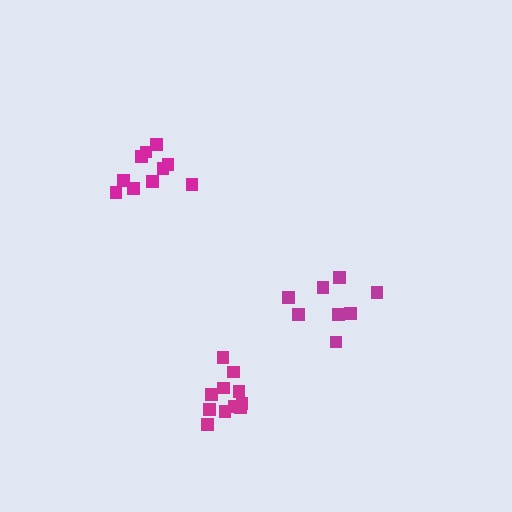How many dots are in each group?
Group 1: 10 dots, Group 2: 8 dots, Group 3: 11 dots (29 total).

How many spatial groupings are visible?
There are 3 spatial groupings.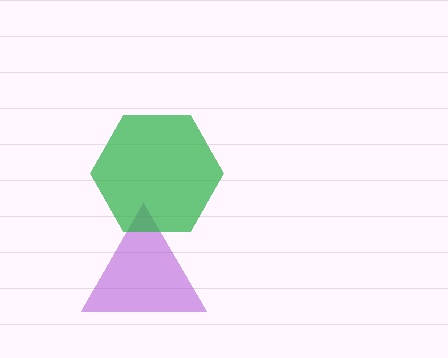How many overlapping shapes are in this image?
There are 2 overlapping shapes in the image.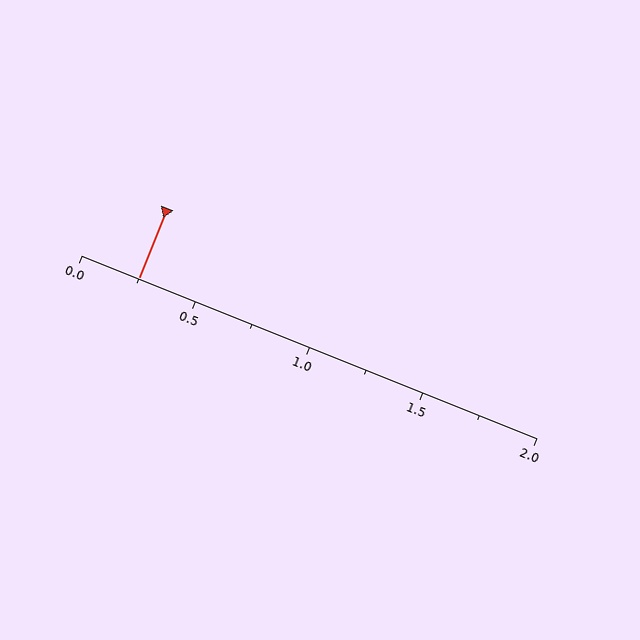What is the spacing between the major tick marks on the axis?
The major ticks are spaced 0.5 apart.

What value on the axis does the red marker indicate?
The marker indicates approximately 0.25.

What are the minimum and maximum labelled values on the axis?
The axis runs from 0.0 to 2.0.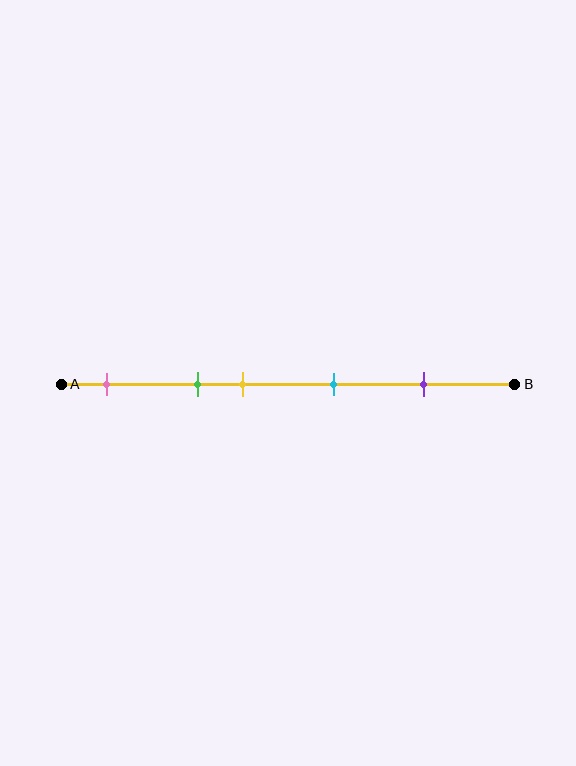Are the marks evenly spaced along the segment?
No, the marks are not evenly spaced.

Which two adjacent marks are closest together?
The green and yellow marks are the closest adjacent pair.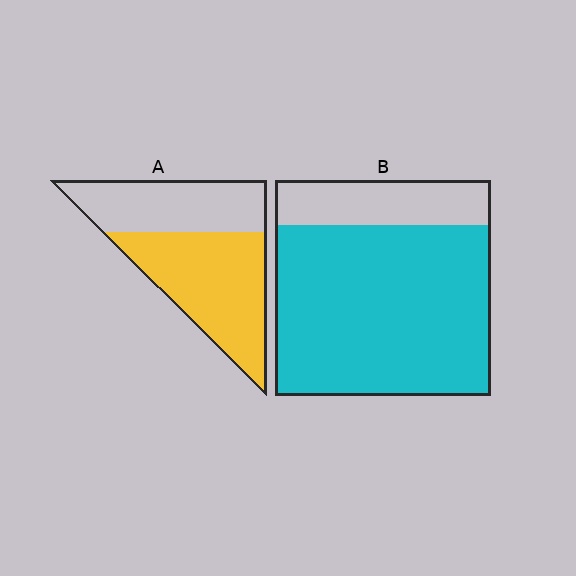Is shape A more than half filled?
Yes.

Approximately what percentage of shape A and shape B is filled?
A is approximately 60% and B is approximately 80%.